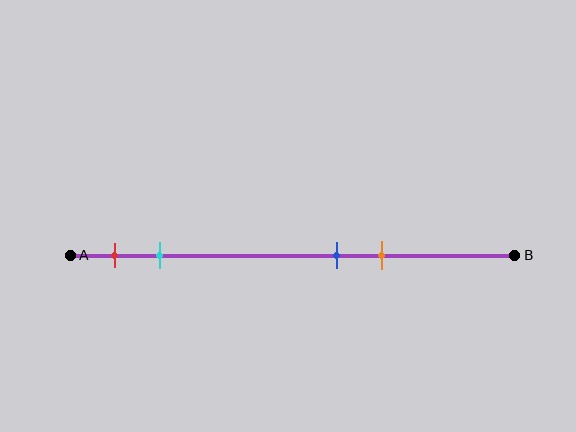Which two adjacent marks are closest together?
The blue and orange marks are the closest adjacent pair.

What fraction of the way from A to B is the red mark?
The red mark is approximately 10% (0.1) of the way from A to B.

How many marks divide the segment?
There are 4 marks dividing the segment.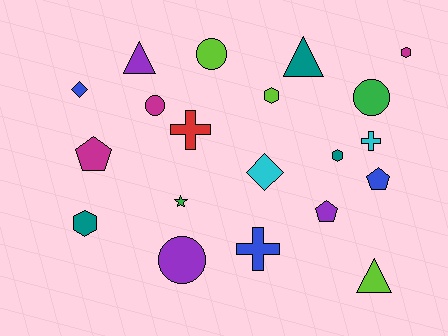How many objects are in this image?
There are 20 objects.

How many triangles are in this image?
There are 3 triangles.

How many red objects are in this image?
There is 1 red object.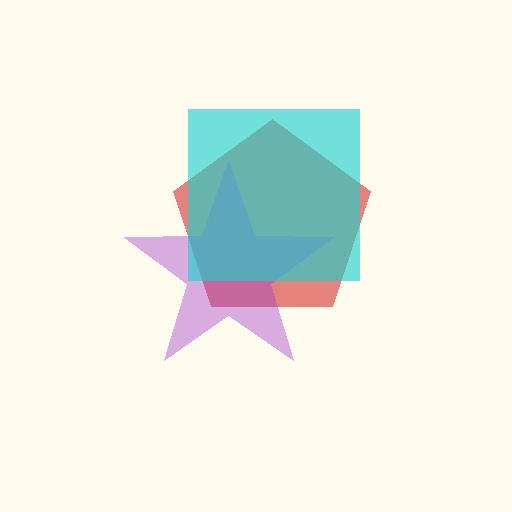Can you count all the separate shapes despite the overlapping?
Yes, there are 3 separate shapes.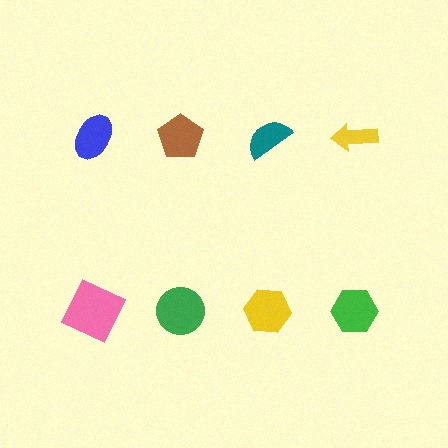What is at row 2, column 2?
A green circle.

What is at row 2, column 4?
A green hexagon.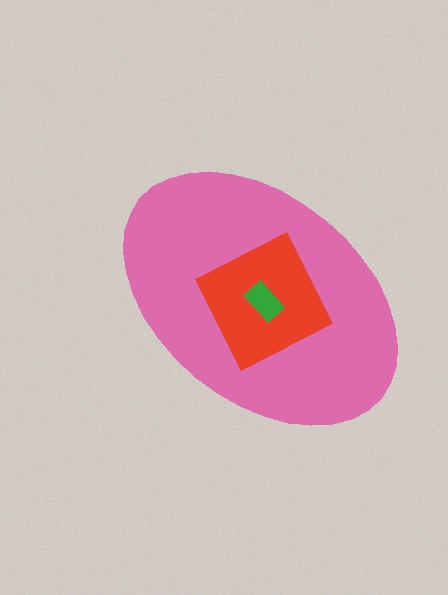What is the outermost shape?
The pink ellipse.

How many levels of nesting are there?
3.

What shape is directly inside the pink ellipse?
The red diamond.